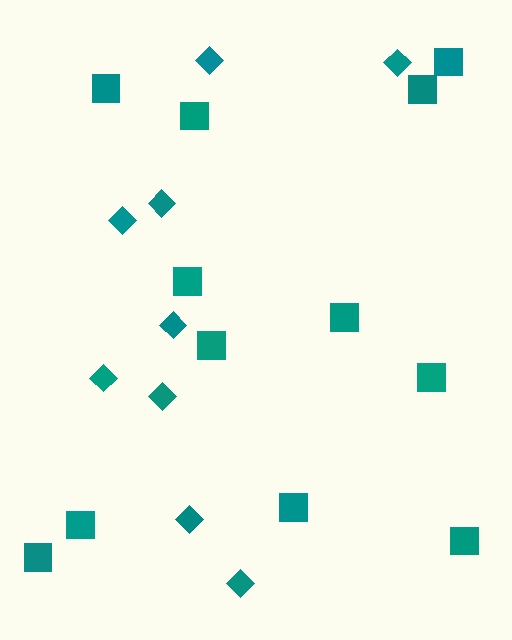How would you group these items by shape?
There are 2 groups: one group of squares (12) and one group of diamonds (9).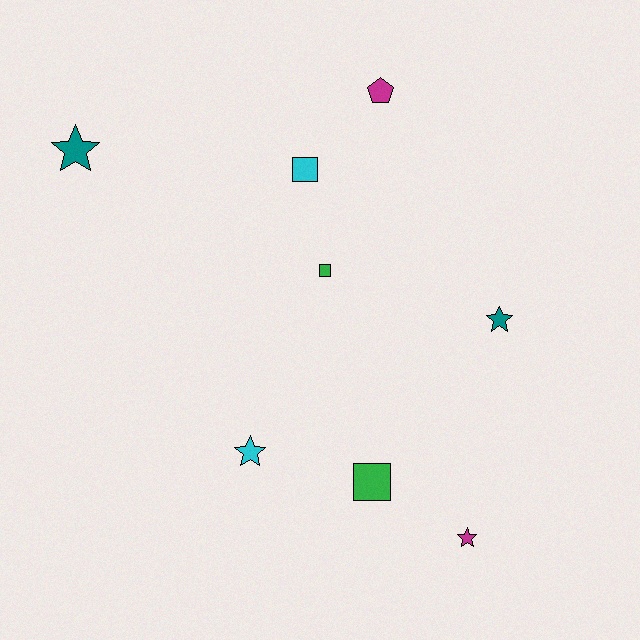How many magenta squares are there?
There are no magenta squares.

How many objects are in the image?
There are 8 objects.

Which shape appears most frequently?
Star, with 4 objects.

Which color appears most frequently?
Magenta, with 2 objects.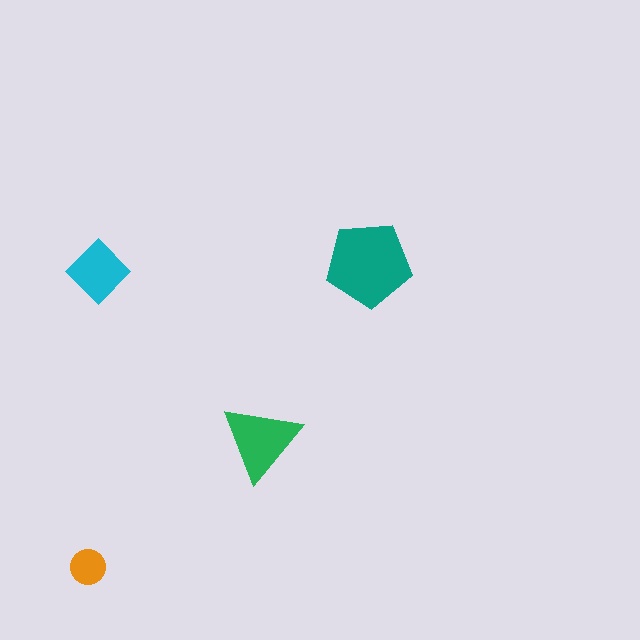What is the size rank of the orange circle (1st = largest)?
4th.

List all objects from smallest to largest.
The orange circle, the cyan diamond, the green triangle, the teal pentagon.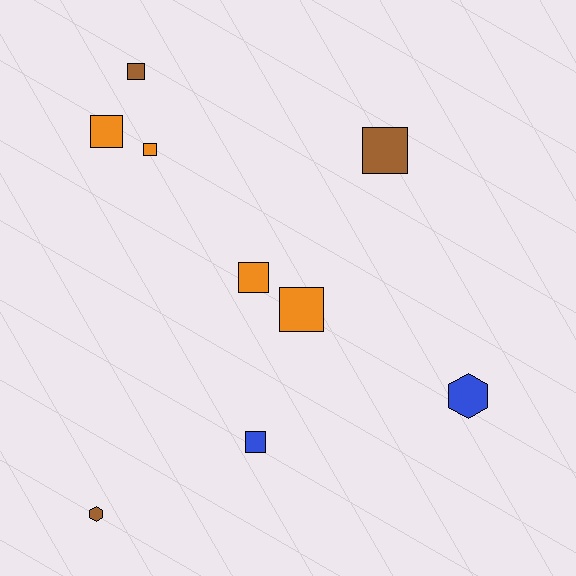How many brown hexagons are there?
There is 1 brown hexagon.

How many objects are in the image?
There are 9 objects.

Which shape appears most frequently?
Square, with 7 objects.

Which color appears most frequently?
Orange, with 4 objects.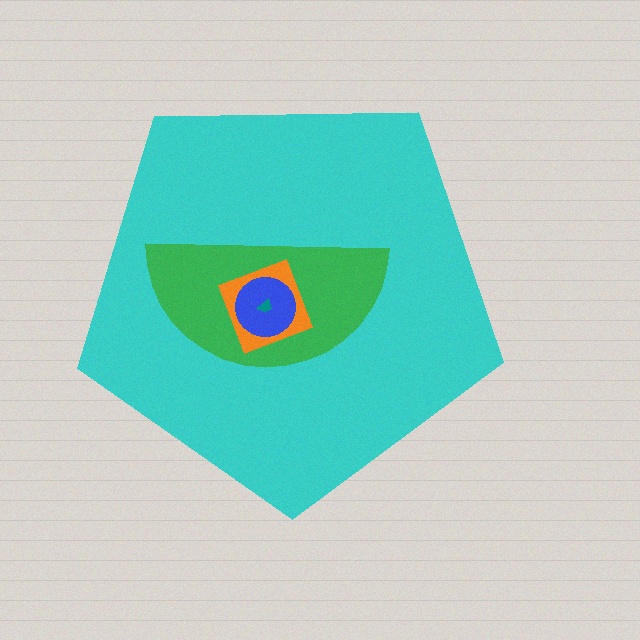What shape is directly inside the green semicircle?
The orange diamond.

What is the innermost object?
The teal trapezoid.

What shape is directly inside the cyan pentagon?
The green semicircle.